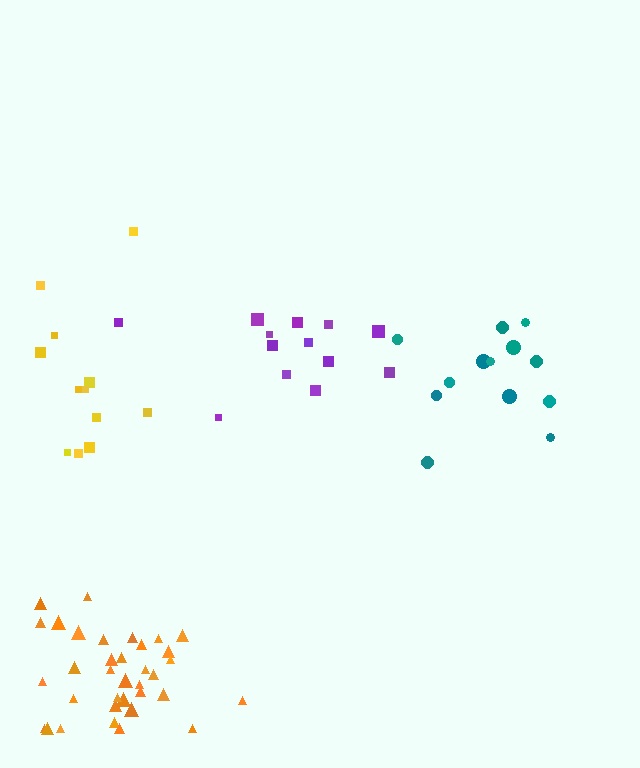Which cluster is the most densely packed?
Orange.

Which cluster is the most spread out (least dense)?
Yellow.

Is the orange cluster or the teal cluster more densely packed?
Orange.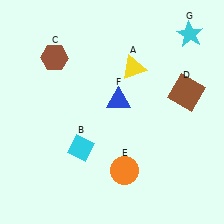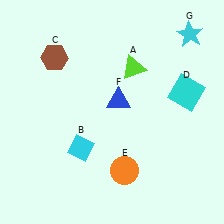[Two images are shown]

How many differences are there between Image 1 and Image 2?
There are 2 differences between the two images.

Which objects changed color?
A changed from yellow to lime. D changed from brown to cyan.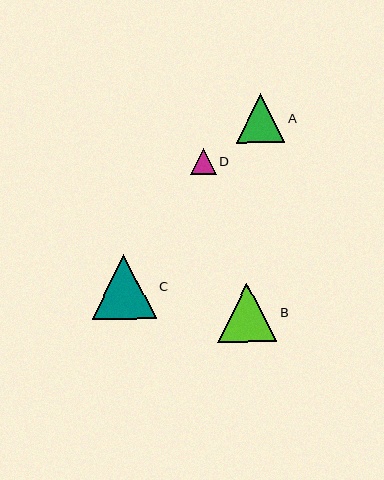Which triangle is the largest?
Triangle C is the largest with a size of approximately 64 pixels.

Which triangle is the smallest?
Triangle D is the smallest with a size of approximately 26 pixels.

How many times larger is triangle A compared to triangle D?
Triangle A is approximately 1.9 times the size of triangle D.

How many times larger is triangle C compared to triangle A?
Triangle C is approximately 1.3 times the size of triangle A.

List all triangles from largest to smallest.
From largest to smallest: C, B, A, D.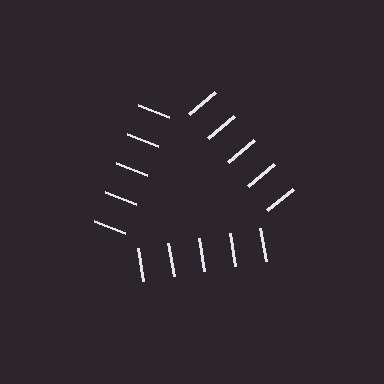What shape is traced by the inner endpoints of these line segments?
An illusory triangle — the line segments terminate on its edges but no continuous stroke is drawn.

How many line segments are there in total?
15 — 5 along each of the 3 edges.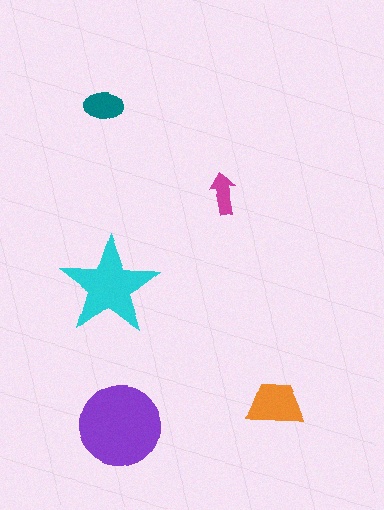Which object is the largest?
The purple circle.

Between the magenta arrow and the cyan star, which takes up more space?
The cyan star.